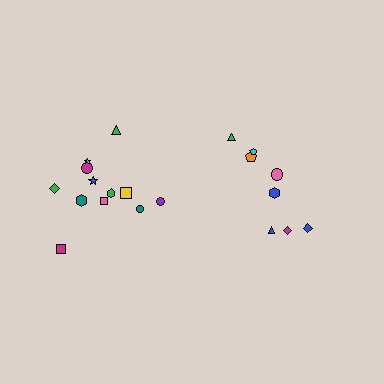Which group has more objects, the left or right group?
The left group.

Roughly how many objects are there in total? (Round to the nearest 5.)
Roughly 20 objects in total.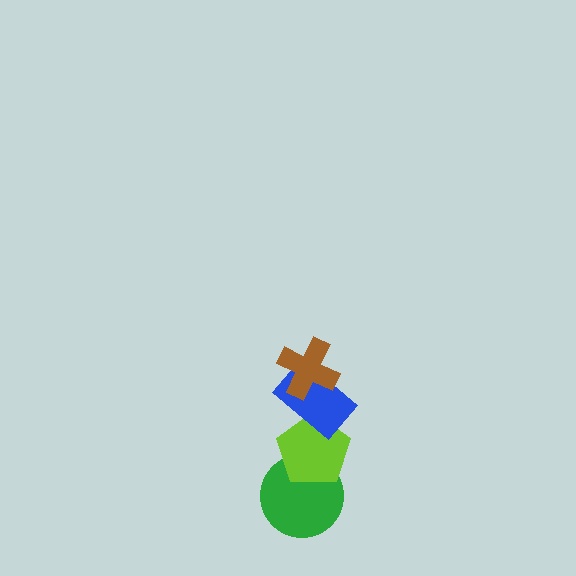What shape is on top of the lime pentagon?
The blue rectangle is on top of the lime pentagon.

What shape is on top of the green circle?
The lime pentagon is on top of the green circle.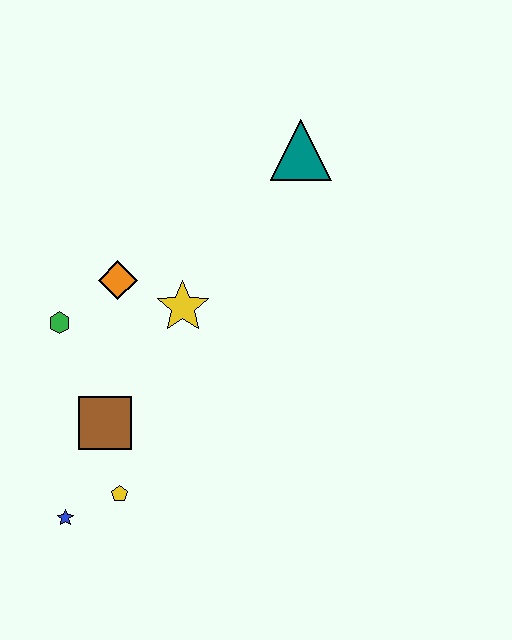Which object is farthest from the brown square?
The teal triangle is farthest from the brown square.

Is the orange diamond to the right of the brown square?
Yes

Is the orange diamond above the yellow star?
Yes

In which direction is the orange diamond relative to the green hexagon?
The orange diamond is to the right of the green hexagon.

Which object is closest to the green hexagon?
The orange diamond is closest to the green hexagon.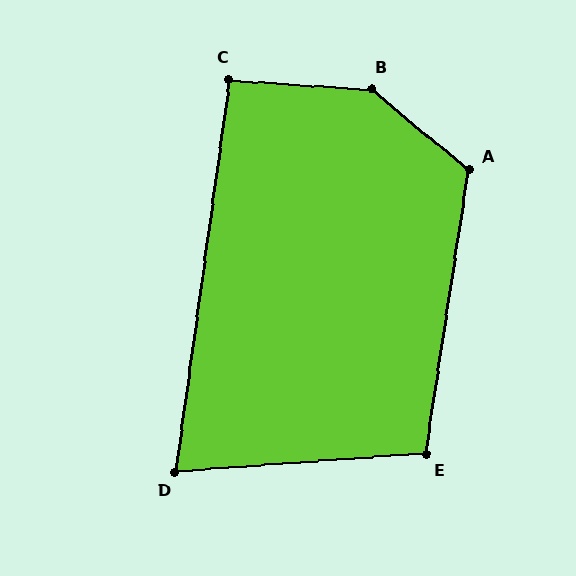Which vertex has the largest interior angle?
B, at approximately 144 degrees.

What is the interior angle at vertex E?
Approximately 103 degrees (obtuse).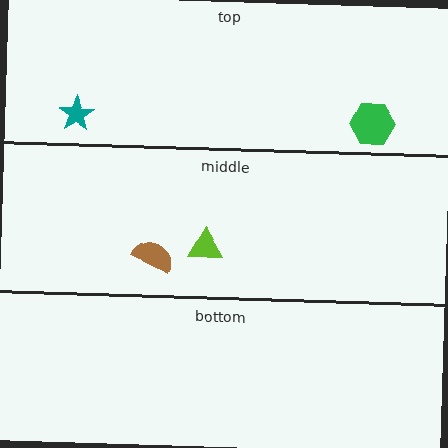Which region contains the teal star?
The top region.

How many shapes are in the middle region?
2.